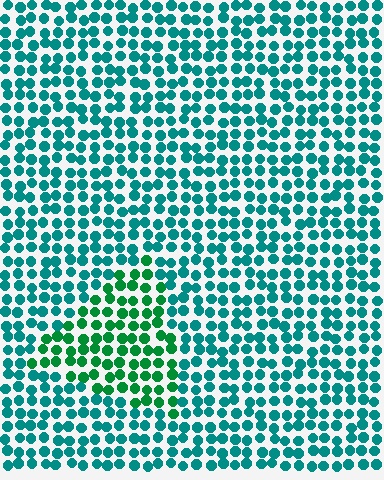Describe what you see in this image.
The image is filled with small teal elements in a uniform arrangement. A triangle-shaped region is visible where the elements are tinted to a slightly different hue, forming a subtle color boundary.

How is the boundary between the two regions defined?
The boundary is defined purely by a slight shift in hue (about 36 degrees). Spacing, size, and orientation are identical on both sides.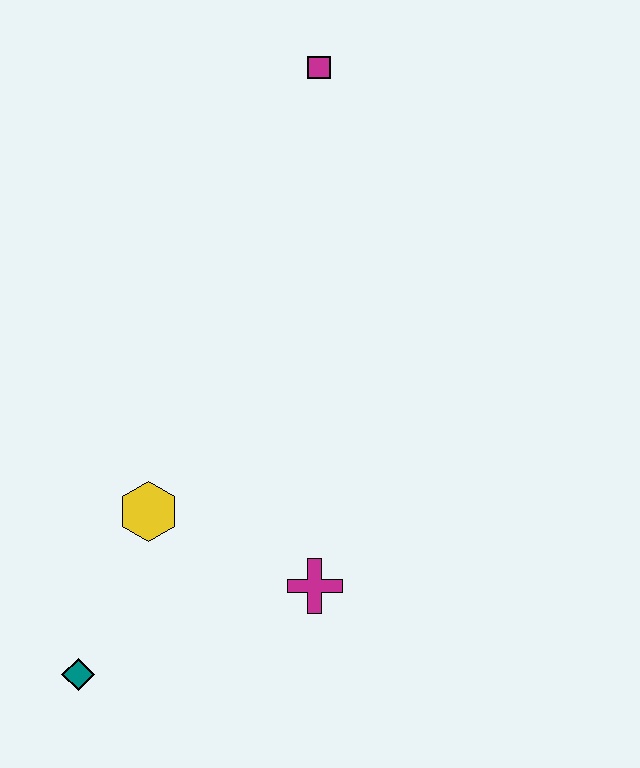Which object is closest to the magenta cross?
The yellow hexagon is closest to the magenta cross.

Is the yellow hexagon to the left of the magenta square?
Yes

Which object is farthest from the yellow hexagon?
The magenta square is farthest from the yellow hexagon.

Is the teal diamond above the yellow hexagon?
No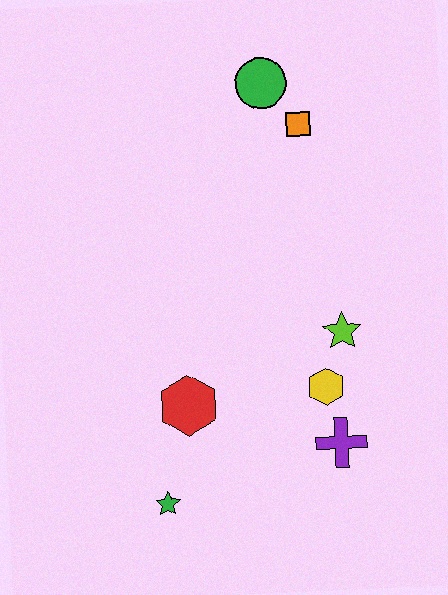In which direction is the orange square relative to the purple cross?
The orange square is above the purple cross.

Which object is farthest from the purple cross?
The green circle is farthest from the purple cross.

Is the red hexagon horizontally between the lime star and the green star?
Yes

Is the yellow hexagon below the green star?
No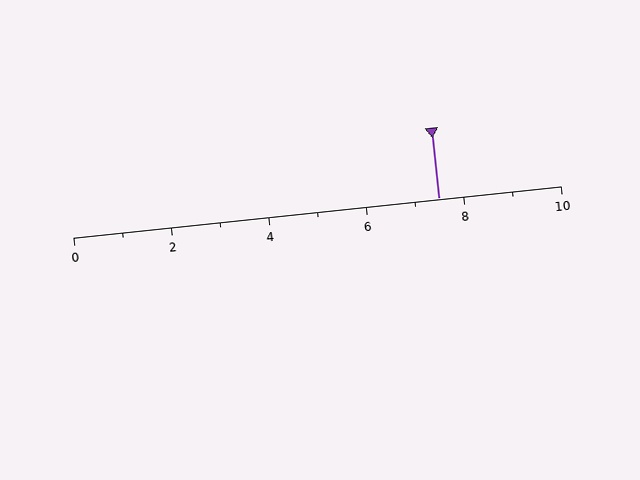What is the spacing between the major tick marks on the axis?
The major ticks are spaced 2 apart.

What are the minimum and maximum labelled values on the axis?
The axis runs from 0 to 10.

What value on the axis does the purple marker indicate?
The marker indicates approximately 7.5.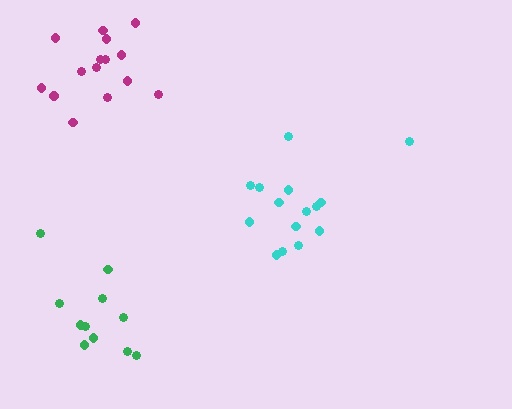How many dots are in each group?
Group 1: 15 dots, Group 2: 15 dots, Group 3: 11 dots (41 total).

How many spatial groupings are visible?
There are 3 spatial groupings.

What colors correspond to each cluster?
The clusters are colored: cyan, magenta, green.